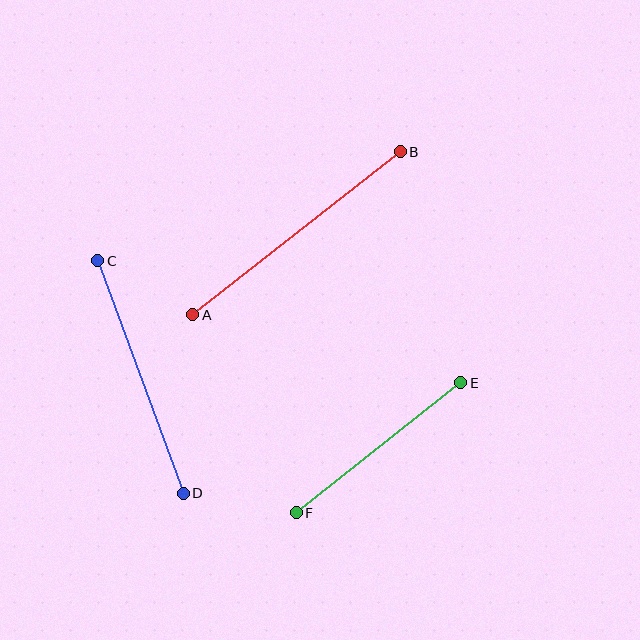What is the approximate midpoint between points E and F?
The midpoint is at approximately (379, 448) pixels.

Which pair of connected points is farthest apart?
Points A and B are farthest apart.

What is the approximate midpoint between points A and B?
The midpoint is at approximately (297, 233) pixels.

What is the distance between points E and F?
The distance is approximately 210 pixels.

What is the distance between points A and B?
The distance is approximately 264 pixels.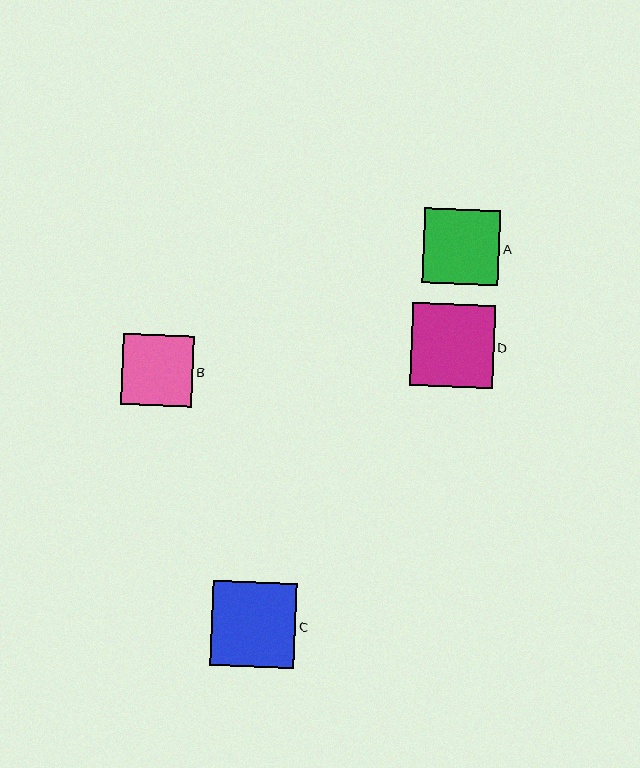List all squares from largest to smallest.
From largest to smallest: C, D, A, B.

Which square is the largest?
Square C is the largest with a size of approximately 85 pixels.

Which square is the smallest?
Square B is the smallest with a size of approximately 71 pixels.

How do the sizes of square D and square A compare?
Square D and square A are approximately the same size.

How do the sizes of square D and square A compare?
Square D and square A are approximately the same size.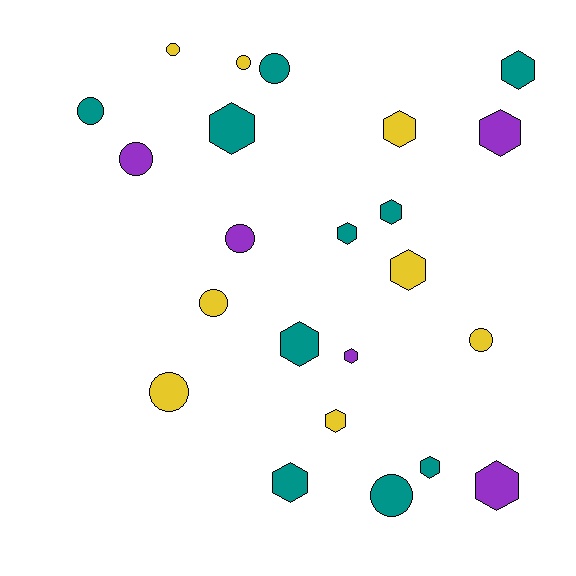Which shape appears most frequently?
Hexagon, with 13 objects.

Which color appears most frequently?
Teal, with 10 objects.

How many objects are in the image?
There are 23 objects.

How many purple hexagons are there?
There are 3 purple hexagons.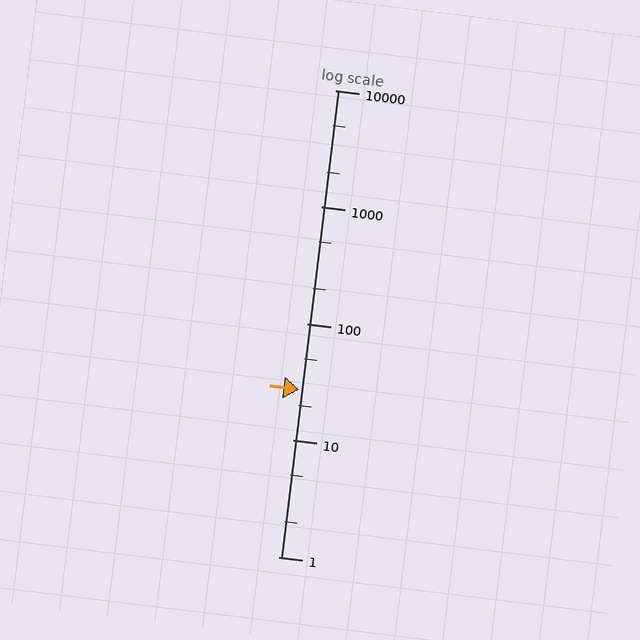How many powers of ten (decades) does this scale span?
The scale spans 4 decades, from 1 to 10000.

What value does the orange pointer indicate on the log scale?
The pointer indicates approximately 27.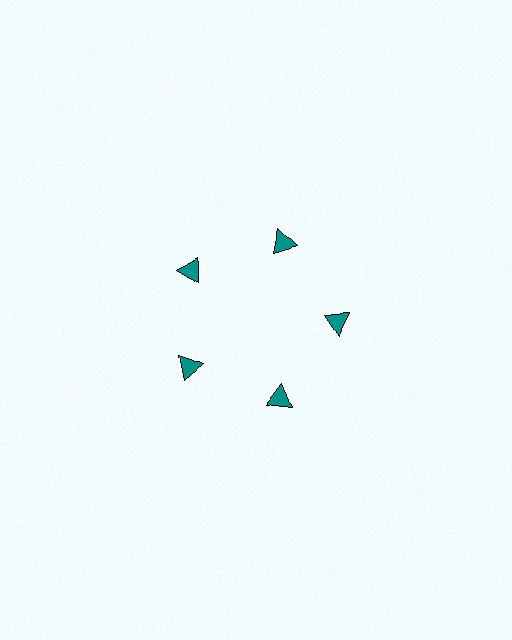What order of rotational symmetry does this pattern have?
This pattern has 5-fold rotational symmetry.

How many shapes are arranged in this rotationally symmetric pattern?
There are 5 shapes, arranged in 5 groups of 1.